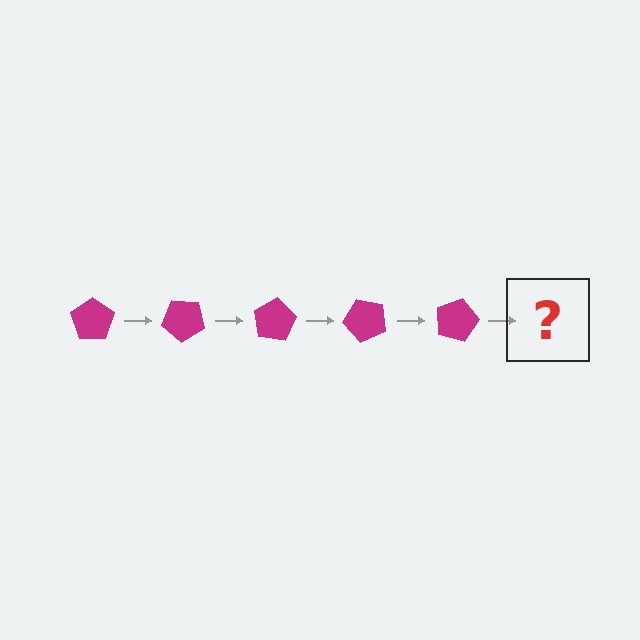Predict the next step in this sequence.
The next step is a magenta pentagon rotated 200 degrees.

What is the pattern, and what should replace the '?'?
The pattern is that the pentagon rotates 40 degrees each step. The '?' should be a magenta pentagon rotated 200 degrees.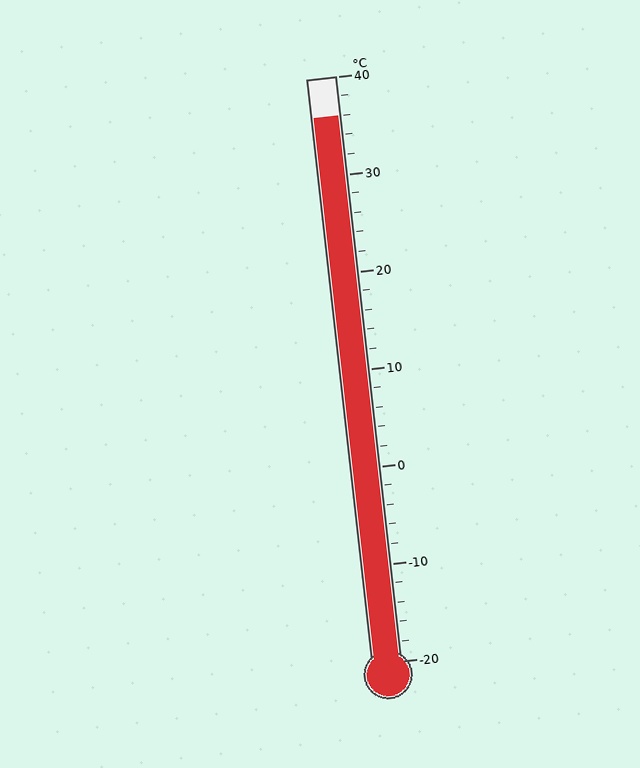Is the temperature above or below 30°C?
The temperature is above 30°C.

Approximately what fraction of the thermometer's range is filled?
The thermometer is filled to approximately 95% of its range.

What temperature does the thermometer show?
The thermometer shows approximately 36°C.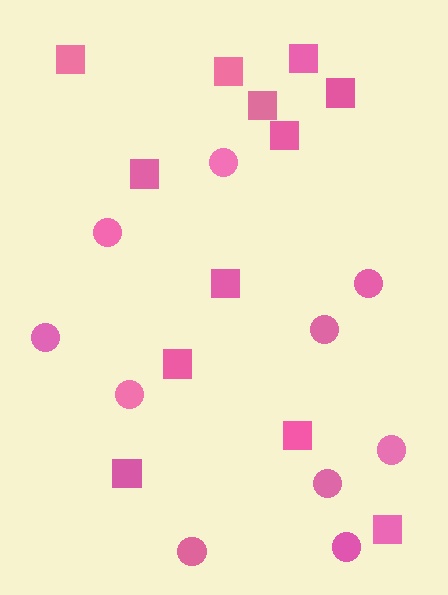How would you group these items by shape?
There are 2 groups: one group of circles (10) and one group of squares (12).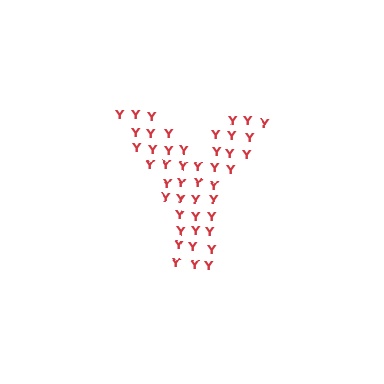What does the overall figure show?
The overall figure shows the letter Y.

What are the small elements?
The small elements are letter Y's.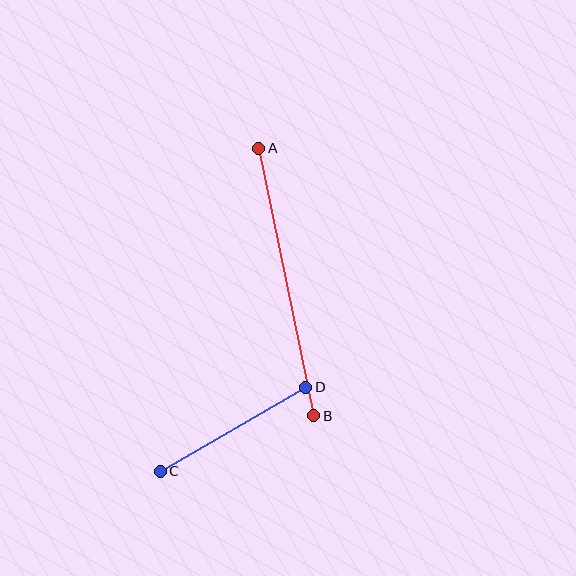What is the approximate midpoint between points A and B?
The midpoint is at approximately (286, 282) pixels.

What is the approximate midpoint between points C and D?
The midpoint is at approximately (233, 429) pixels.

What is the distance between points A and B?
The distance is approximately 273 pixels.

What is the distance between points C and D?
The distance is approximately 168 pixels.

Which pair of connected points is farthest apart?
Points A and B are farthest apart.